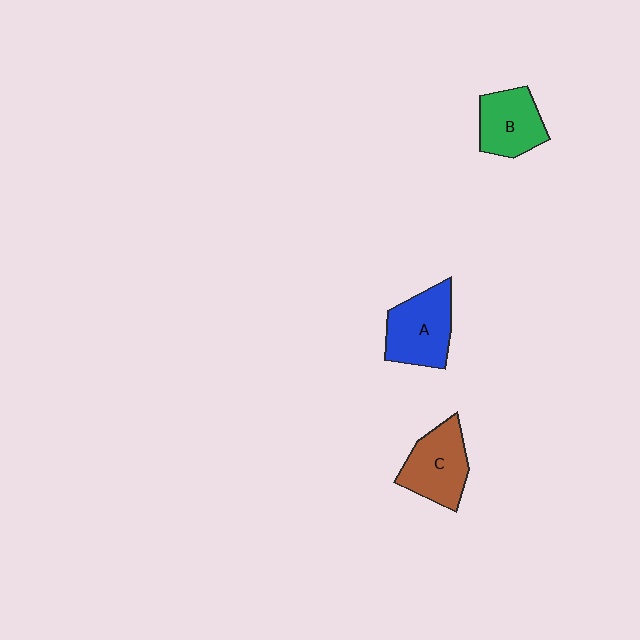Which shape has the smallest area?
Shape B (green).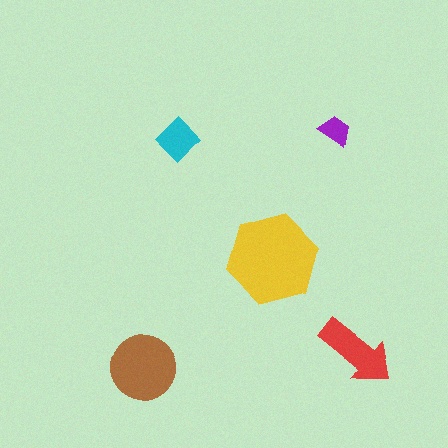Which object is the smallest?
The purple trapezoid.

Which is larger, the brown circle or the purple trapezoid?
The brown circle.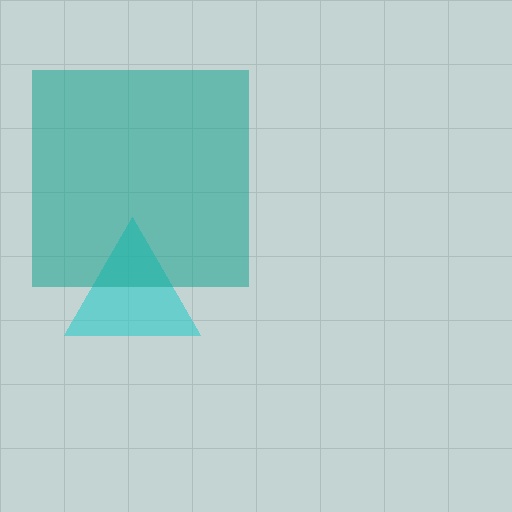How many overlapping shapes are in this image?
There are 2 overlapping shapes in the image.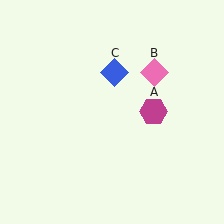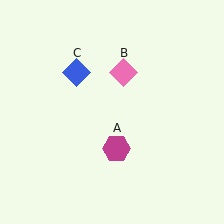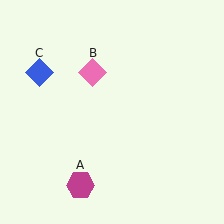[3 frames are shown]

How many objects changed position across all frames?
3 objects changed position: magenta hexagon (object A), pink diamond (object B), blue diamond (object C).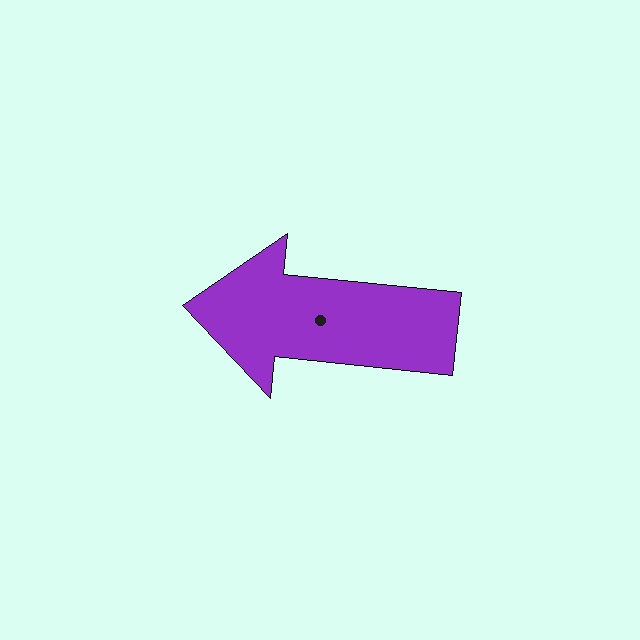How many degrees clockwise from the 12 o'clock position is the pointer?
Approximately 276 degrees.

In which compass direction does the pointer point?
West.